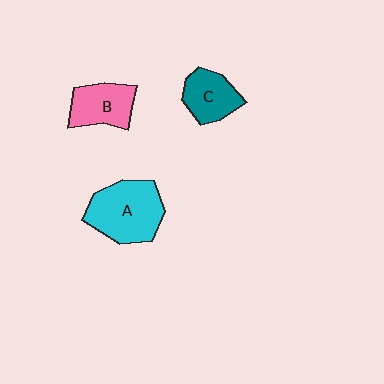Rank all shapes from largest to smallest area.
From largest to smallest: A (cyan), B (pink), C (teal).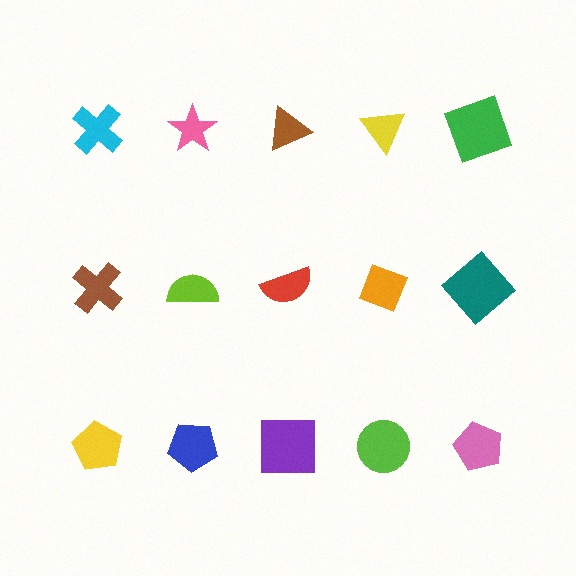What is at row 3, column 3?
A purple square.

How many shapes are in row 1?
5 shapes.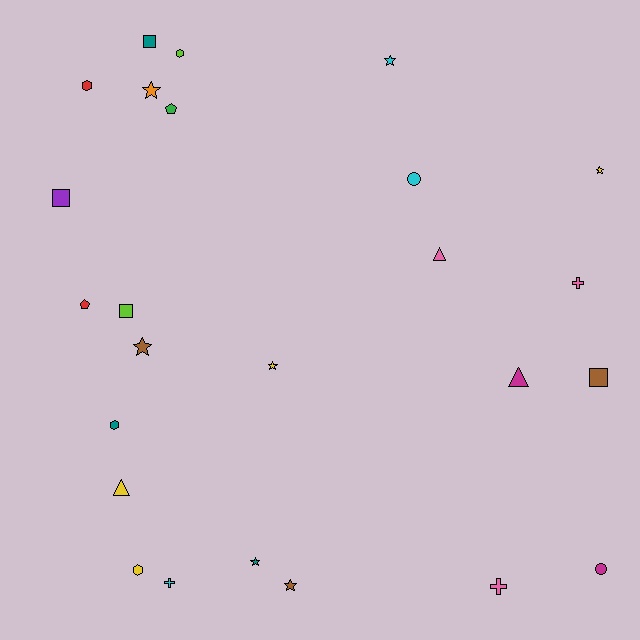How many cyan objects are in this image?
There are 3 cyan objects.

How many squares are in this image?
There are 4 squares.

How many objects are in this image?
There are 25 objects.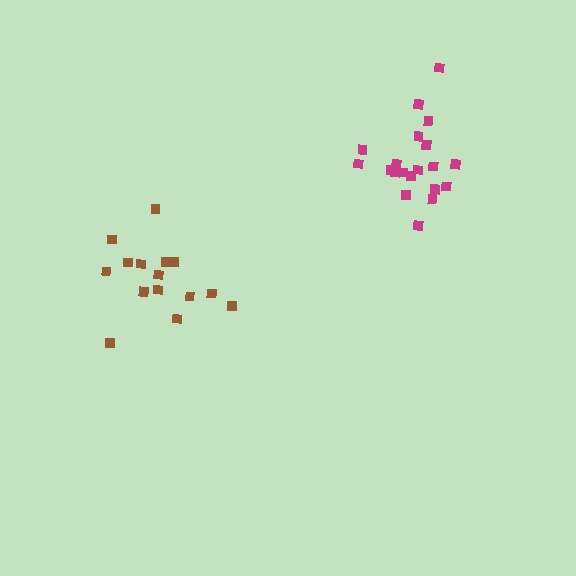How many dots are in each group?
Group 1: 20 dots, Group 2: 15 dots (35 total).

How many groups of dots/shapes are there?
There are 2 groups.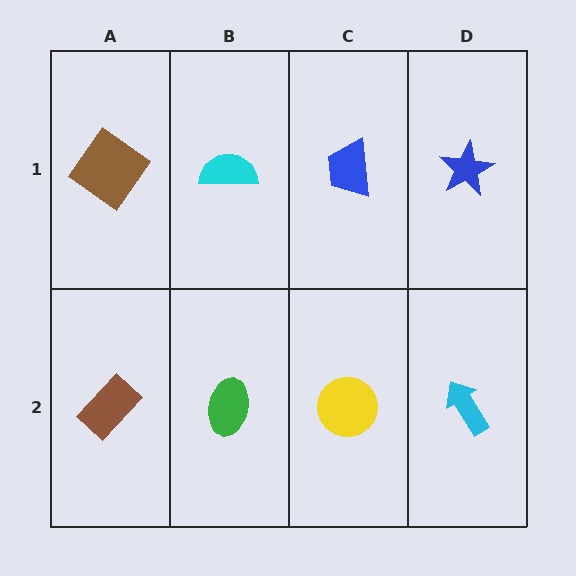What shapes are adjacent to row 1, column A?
A brown rectangle (row 2, column A), a cyan semicircle (row 1, column B).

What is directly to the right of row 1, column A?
A cyan semicircle.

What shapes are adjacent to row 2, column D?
A blue star (row 1, column D), a yellow circle (row 2, column C).